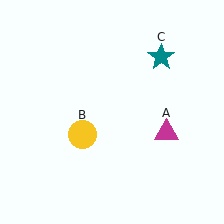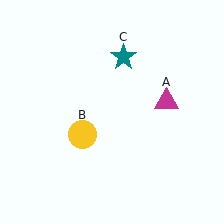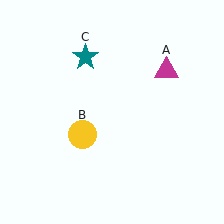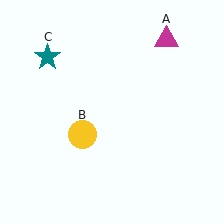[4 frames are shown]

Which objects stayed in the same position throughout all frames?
Yellow circle (object B) remained stationary.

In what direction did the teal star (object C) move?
The teal star (object C) moved left.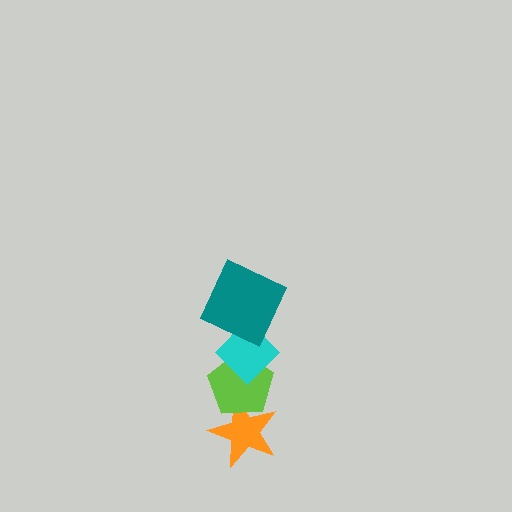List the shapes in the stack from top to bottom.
From top to bottom: the teal square, the cyan diamond, the lime pentagon, the orange star.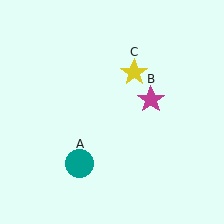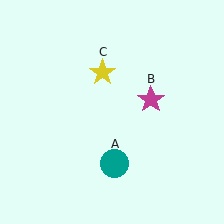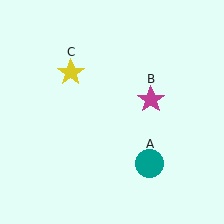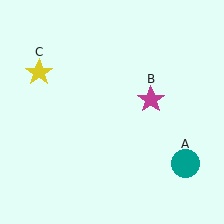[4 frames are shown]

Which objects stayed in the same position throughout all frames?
Magenta star (object B) remained stationary.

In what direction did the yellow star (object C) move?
The yellow star (object C) moved left.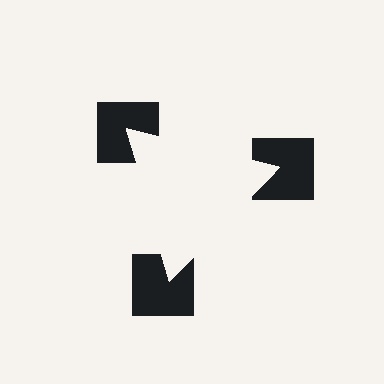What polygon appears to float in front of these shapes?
An illusory triangle — its edges are inferred from the aligned wedge cuts in the notched squares, not physically drawn.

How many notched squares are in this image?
There are 3 — one at each vertex of the illusory triangle.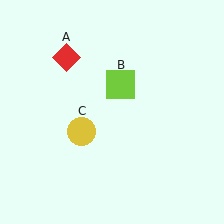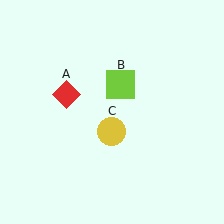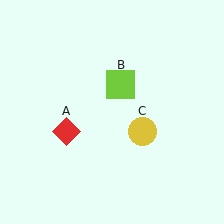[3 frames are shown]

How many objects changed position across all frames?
2 objects changed position: red diamond (object A), yellow circle (object C).